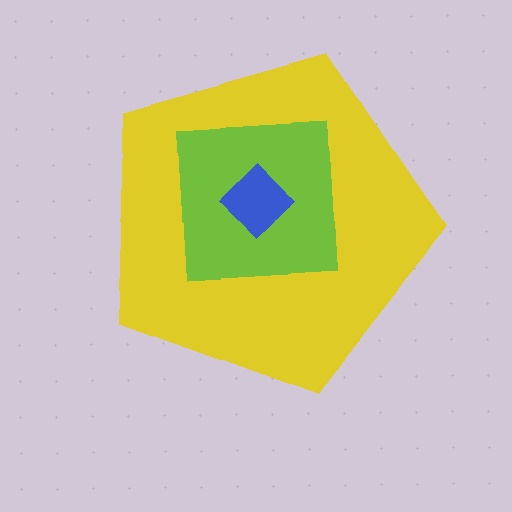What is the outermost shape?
The yellow pentagon.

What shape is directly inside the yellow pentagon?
The lime square.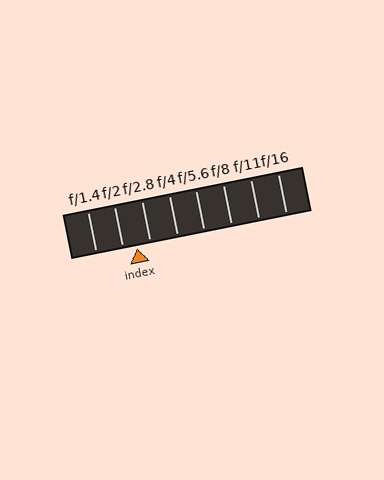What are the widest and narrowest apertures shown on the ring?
The widest aperture shown is f/1.4 and the narrowest is f/16.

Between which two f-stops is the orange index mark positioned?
The index mark is between f/2 and f/2.8.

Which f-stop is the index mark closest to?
The index mark is closest to f/2.8.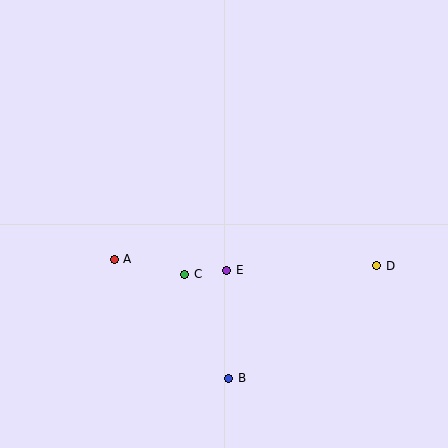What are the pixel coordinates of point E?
Point E is at (227, 270).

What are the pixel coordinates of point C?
Point C is at (185, 274).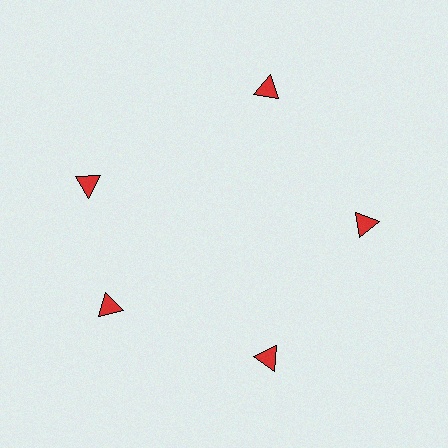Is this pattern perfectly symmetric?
No. The 5 red triangles are arranged in a ring, but one element near the 10 o'clock position is rotated out of alignment along the ring, breaking the 5-fold rotational symmetry.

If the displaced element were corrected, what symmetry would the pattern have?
It would have 5-fold rotational symmetry — the pattern would map onto itself every 72 degrees.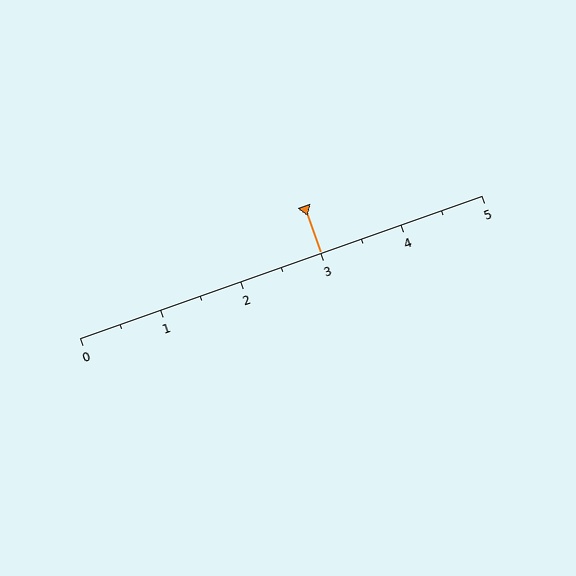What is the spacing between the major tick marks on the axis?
The major ticks are spaced 1 apart.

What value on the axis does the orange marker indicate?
The marker indicates approximately 3.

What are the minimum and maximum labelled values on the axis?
The axis runs from 0 to 5.